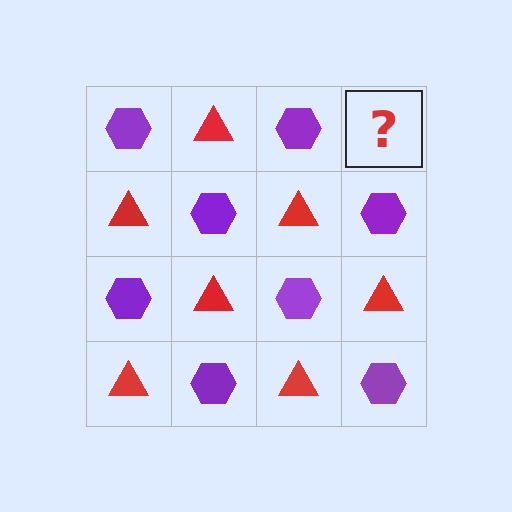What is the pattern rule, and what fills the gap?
The rule is that it alternates purple hexagon and red triangle in a checkerboard pattern. The gap should be filled with a red triangle.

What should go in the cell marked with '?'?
The missing cell should contain a red triangle.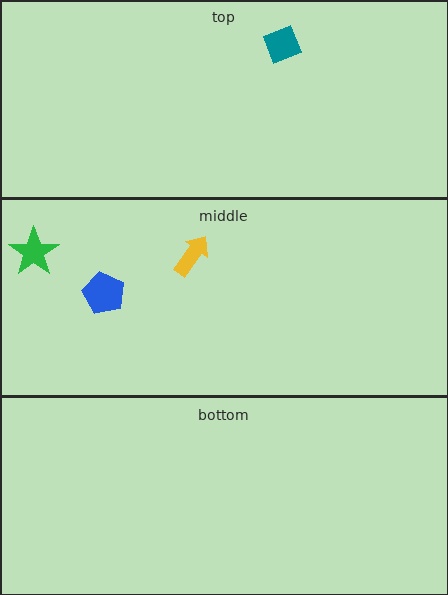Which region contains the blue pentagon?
The middle region.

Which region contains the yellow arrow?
The middle region.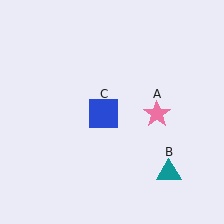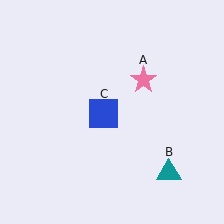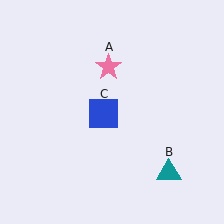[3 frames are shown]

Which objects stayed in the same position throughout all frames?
Teal triangle (object B) and blue square (object C) remained stationary.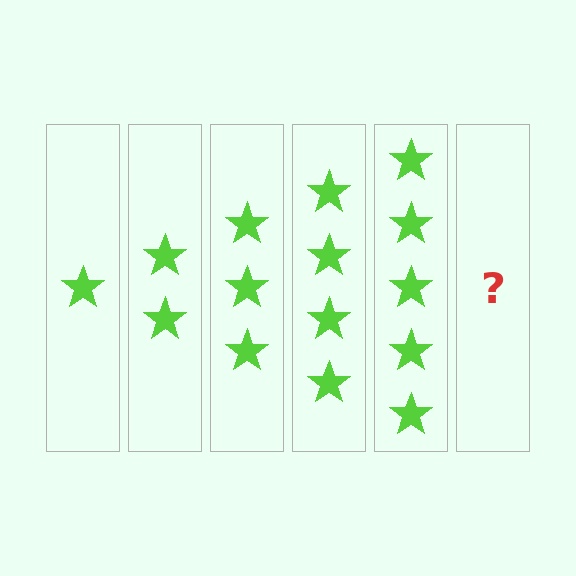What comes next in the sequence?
The next element should be 6 stars.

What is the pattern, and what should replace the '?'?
The pattern is that each step adds one more star. The '?' should be 6 stars.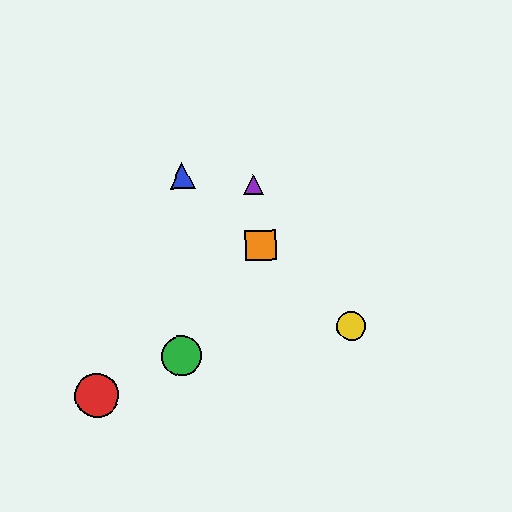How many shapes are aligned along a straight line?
3 shapes (the blue triangle, the yellow circle, the orange square) are aligned along a straight line.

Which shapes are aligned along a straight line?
The blue triangle, the yellow circle, the orange square are aligned along a straight line.